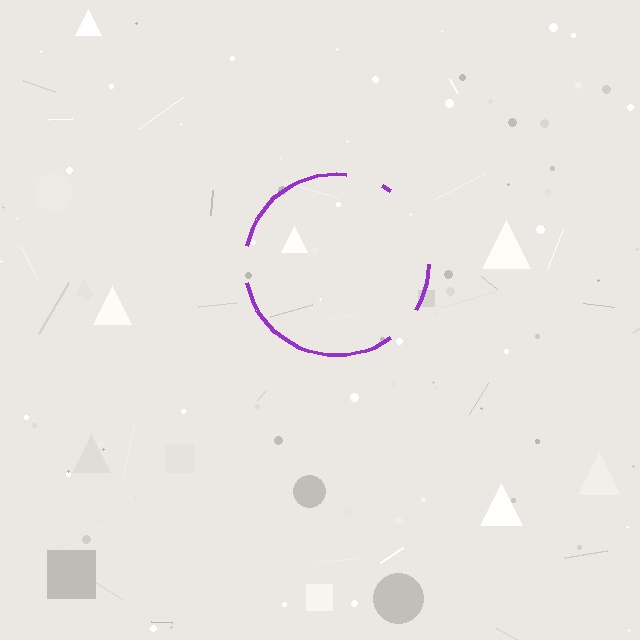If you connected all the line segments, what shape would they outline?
They would outline a circle.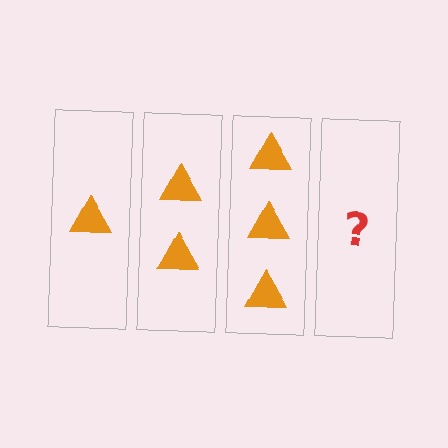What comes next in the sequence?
The next element should be 4 triangles.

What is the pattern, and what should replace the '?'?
The pattern is that each step adds one more triangle. The '?' should be 4 triangles.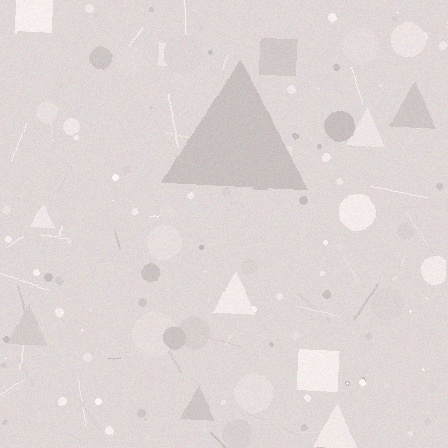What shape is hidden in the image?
A triangle is hidden in the image.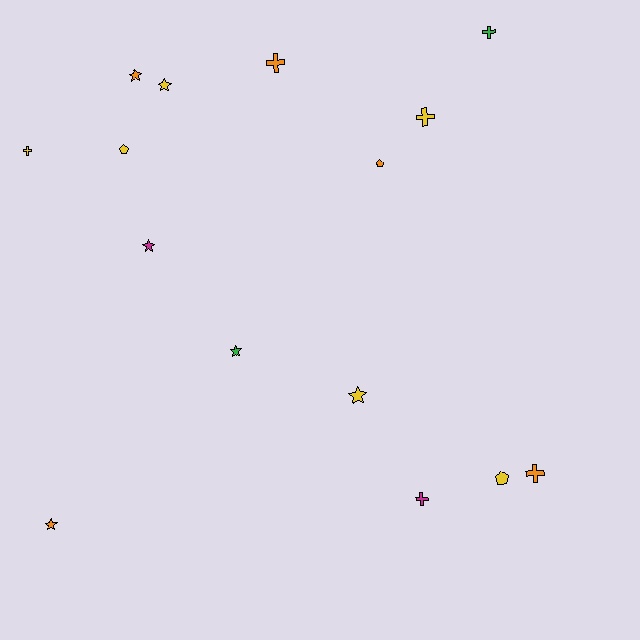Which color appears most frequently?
Yellow, with 6 objects.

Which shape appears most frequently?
Cross, with 6 objects.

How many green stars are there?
There is 1 green star.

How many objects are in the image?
There are 15 objects.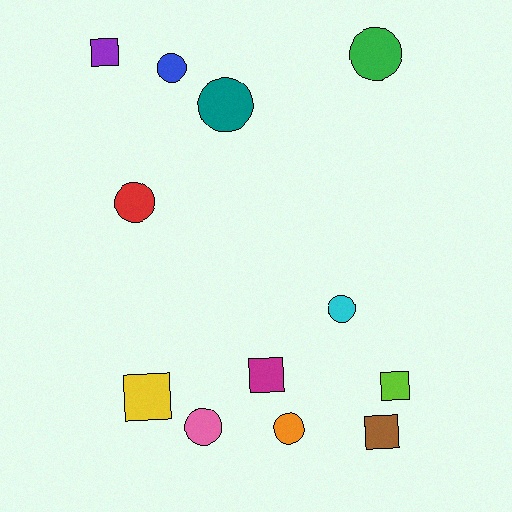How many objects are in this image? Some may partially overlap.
There are 12 objects.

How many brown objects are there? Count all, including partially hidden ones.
There is 1 brown object.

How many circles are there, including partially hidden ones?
There are 7 circles.